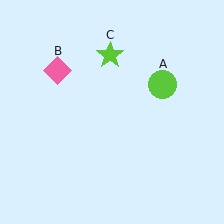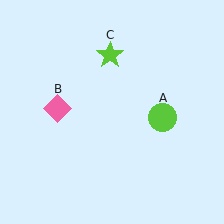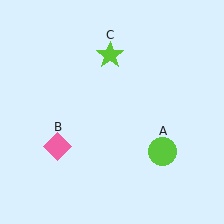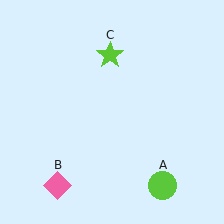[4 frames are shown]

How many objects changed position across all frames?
2 objects changed position: lime circle (object A), pink diamond (object B).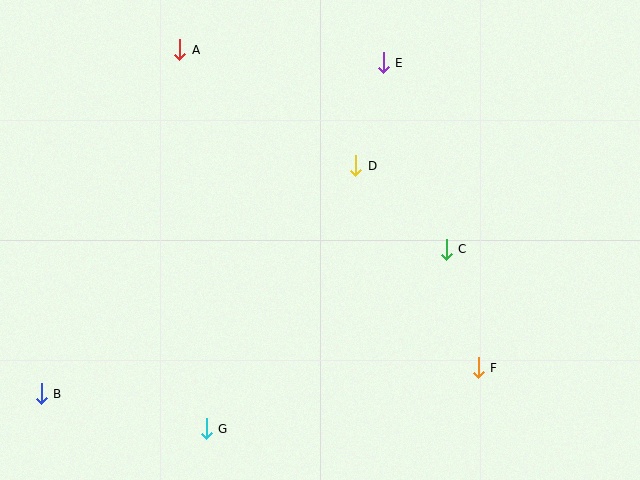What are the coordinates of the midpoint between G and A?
The midpoint between G and A is at (193, 239).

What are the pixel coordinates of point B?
Point B is at (41, 394).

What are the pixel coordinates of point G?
Point G is at (206, 429).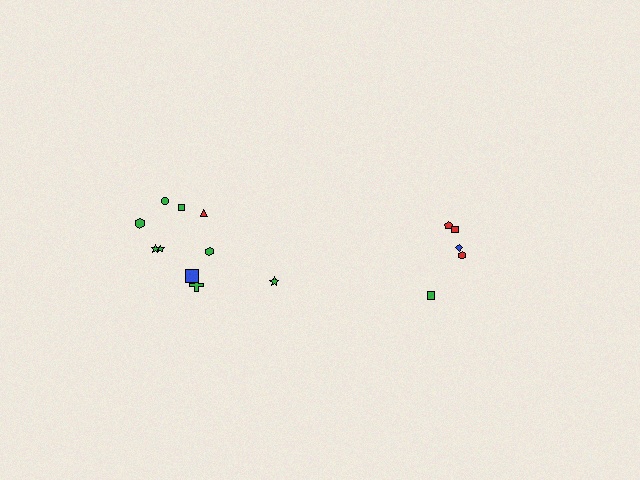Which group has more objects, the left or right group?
The left group.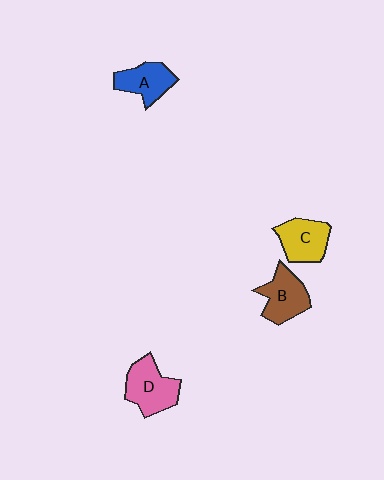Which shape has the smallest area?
Shape A (blue).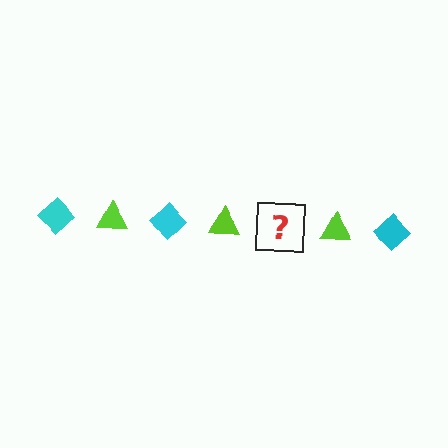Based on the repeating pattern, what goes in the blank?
The blank should be a cyan diamond.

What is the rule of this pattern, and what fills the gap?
The rule is that the pattern alternates between cyan diamond and lime triangle. The gap should be filled with a cyan diamond.